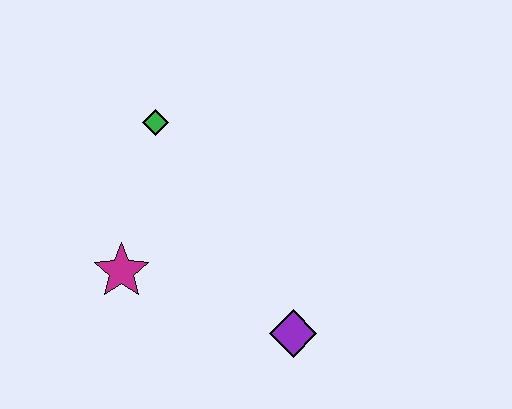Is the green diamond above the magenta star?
Yes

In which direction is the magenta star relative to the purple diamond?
The magenta star is to the left of the purple diamond.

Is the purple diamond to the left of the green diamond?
No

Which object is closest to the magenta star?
The green diamond is closest to the magenta star.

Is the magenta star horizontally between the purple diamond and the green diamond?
No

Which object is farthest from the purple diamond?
The green diamond is farthest from the purple diamond.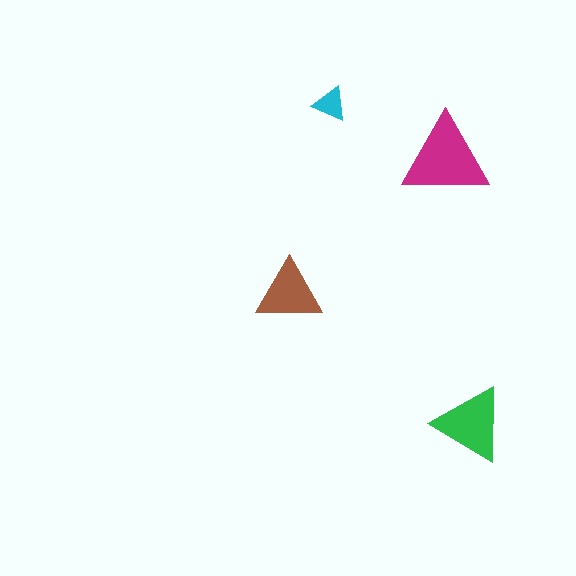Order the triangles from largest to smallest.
the magenta one, the green one, the brown one, the cyan one.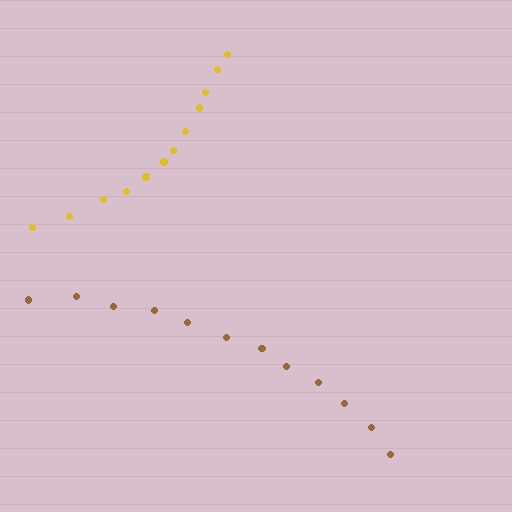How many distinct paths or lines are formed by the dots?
There are 2 distinct paths.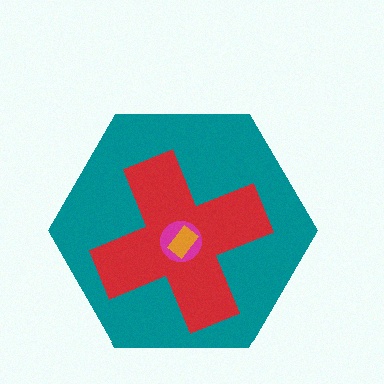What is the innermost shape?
The orange rectangle.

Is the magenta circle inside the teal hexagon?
Yes.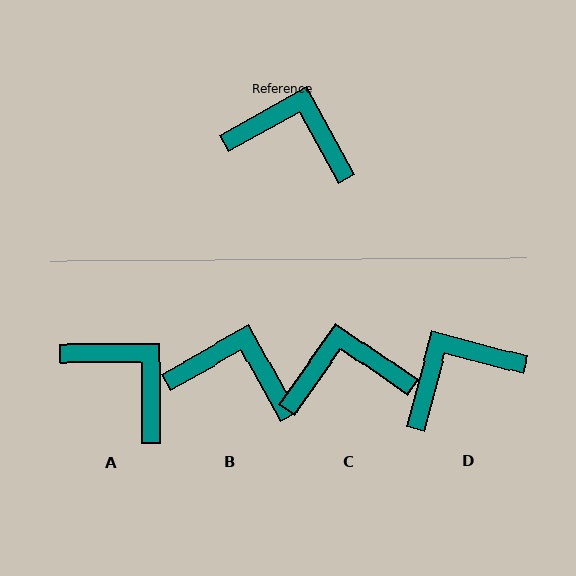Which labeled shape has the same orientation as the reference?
B.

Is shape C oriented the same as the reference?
No, it is off by about 26 degrees.